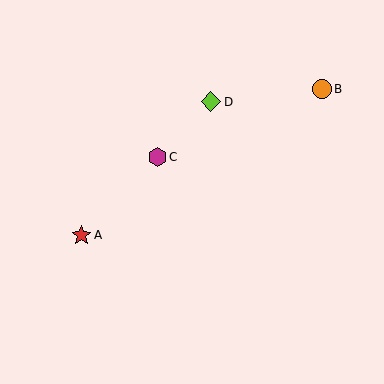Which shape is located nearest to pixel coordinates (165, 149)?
The magenta hexagon (labeled C) at (157, 157) is nearest to that location.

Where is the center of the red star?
The center of the red star is at (81, 235).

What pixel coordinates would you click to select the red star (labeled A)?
Click at (81, 235) to select the red star A.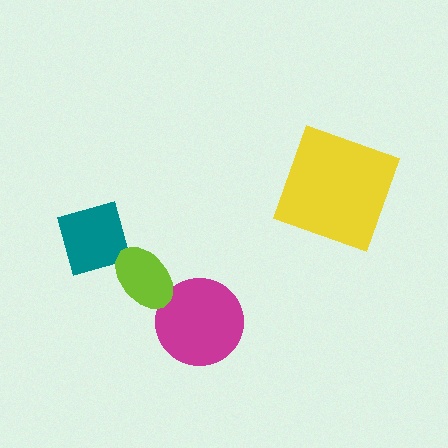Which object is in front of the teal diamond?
The lime ellipse is in front of the teal diamond.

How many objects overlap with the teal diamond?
1 object overlaps with the teal diamond.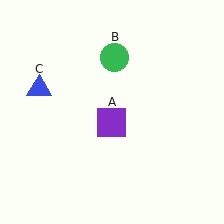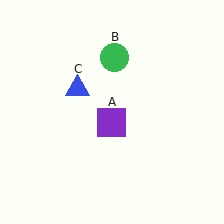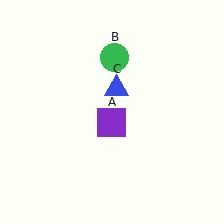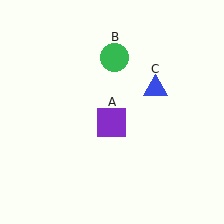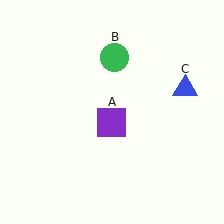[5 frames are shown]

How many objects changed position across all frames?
1 object changed position: blue triangle (object C).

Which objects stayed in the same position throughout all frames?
Purple square (object A) and green circle (object B) remained stationary.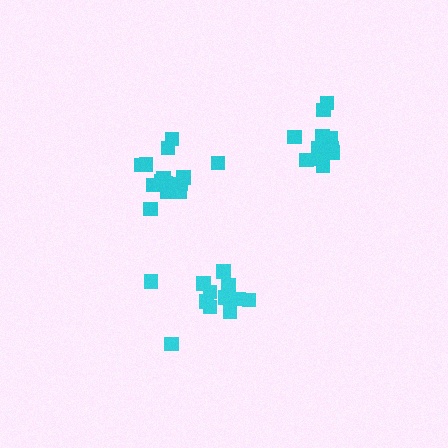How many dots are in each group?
Group 1: 15 dots, Group 2: 12 dots, Group 3: 13 dots (40 total).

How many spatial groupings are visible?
There are 3 spatial groupings.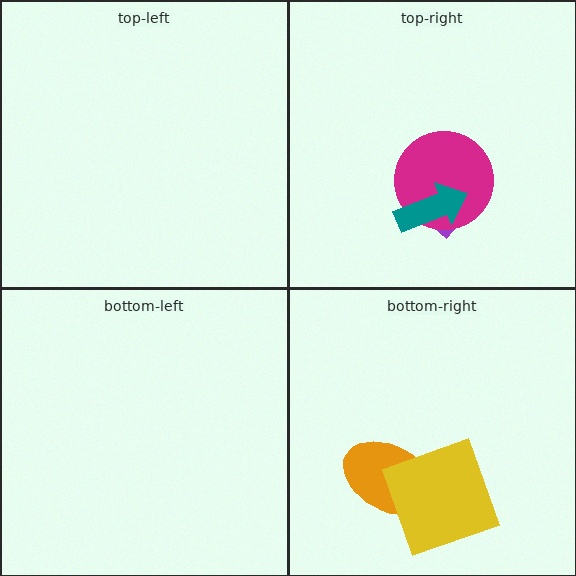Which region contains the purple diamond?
The top-right region.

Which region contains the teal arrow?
The top-right region.